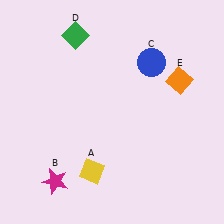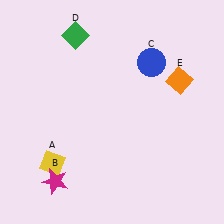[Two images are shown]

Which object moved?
The yellow diamond (A) moved left.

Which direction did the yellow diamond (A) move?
The yellow diamond (A) moved left.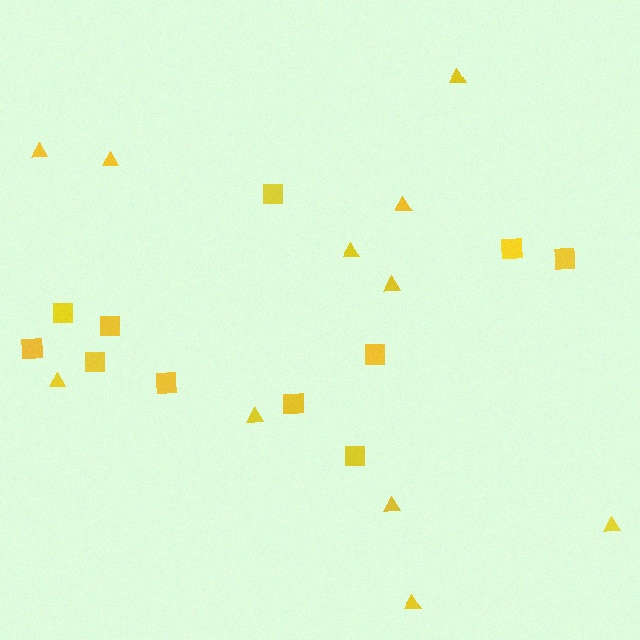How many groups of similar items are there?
There are 2 groups: one group of triangles (11) and one group of squares (11).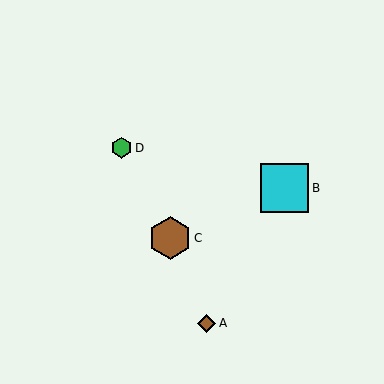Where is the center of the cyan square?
The center of the cyan square is at (285, 188).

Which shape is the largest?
The cyan square (labeled B) is the largest.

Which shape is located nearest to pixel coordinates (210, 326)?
The brown diamond (labeled A) at (207, 323) is nearest to that location.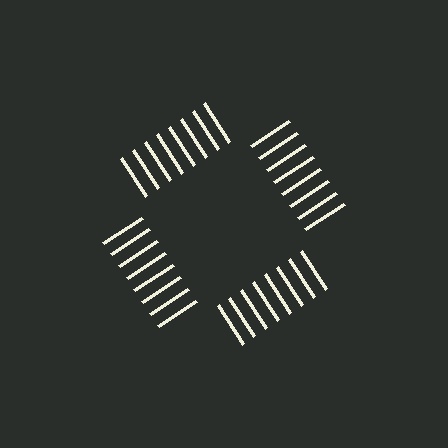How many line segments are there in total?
32 — 8 along each of the 4 edges.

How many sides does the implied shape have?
4 sides — the line-ends trace a square.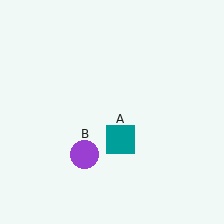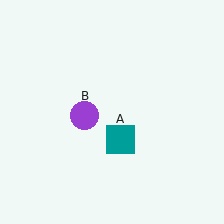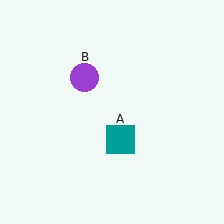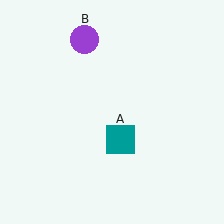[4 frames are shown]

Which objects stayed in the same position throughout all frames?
Teal square (object A) remained stationary.